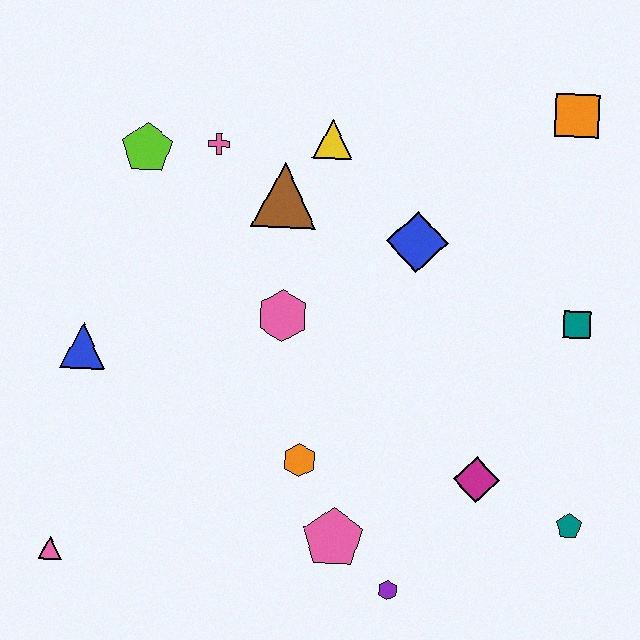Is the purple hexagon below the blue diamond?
Yes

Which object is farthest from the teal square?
The pink triangle is farthest from the teal square.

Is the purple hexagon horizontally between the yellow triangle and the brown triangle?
No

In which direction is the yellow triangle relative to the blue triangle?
The yellow triangle is to the right of the blue triangle.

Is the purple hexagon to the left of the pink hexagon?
No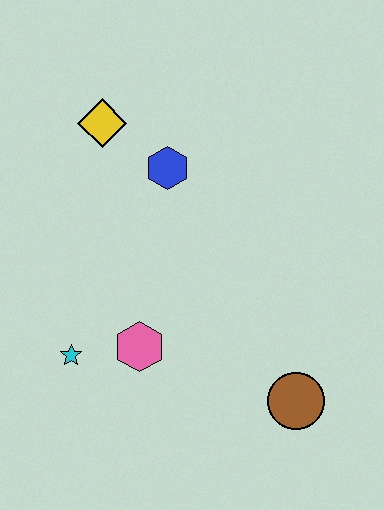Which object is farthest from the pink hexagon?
The yellow diamond is farthest from the pink hexagon.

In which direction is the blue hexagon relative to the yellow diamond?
The blue hexagon is to the right of the yellow diamond.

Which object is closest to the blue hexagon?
The yellow diamond is closest to the blue hexagon.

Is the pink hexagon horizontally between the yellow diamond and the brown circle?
Yes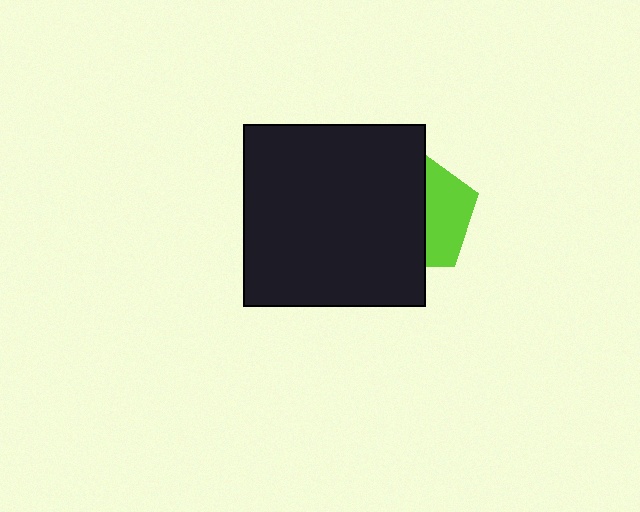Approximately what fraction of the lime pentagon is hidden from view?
Roughly 60% of the lime pentagon is hidden behind the black square.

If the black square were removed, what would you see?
You would see the complete lime pentagon.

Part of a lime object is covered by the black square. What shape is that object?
It is a pentagon.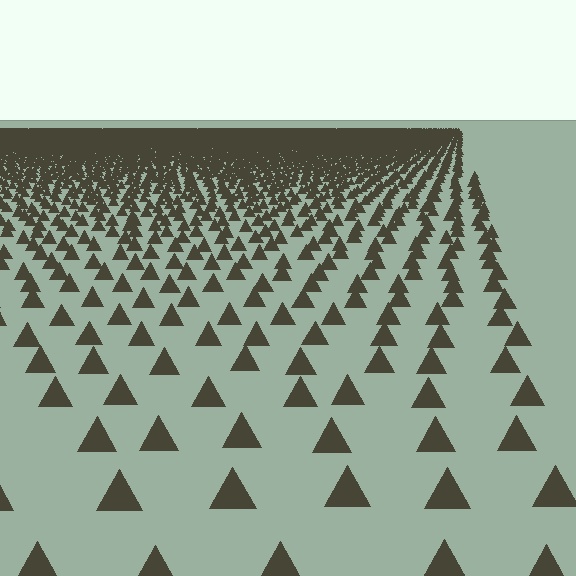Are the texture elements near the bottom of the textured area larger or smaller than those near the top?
Larger. Near the bottom, elements are closer to the viewer and appear at a bigger on-screen size.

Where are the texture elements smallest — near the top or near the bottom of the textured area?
Near the top.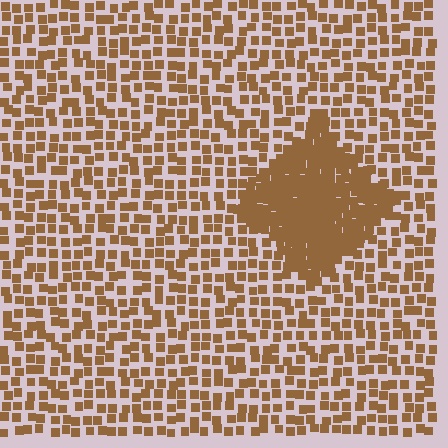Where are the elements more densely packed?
The elements are more densely packed inside the diamond boundary.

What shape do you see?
I see a diamond.